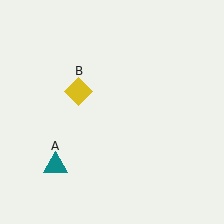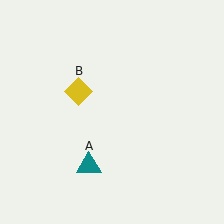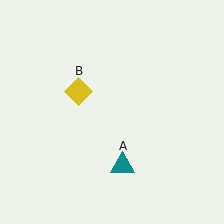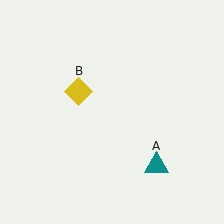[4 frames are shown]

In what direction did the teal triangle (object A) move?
The teal triangle (object A) moved right.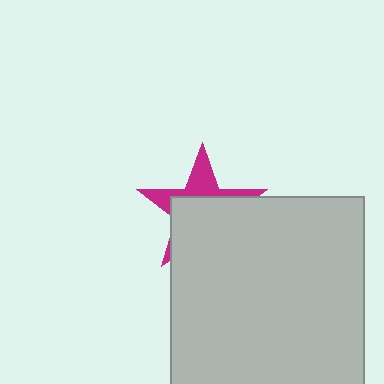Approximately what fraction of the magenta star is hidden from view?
Roughly 66% of the magenta star is hidden behind the light gray square.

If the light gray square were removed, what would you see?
You would see the complete magenta star.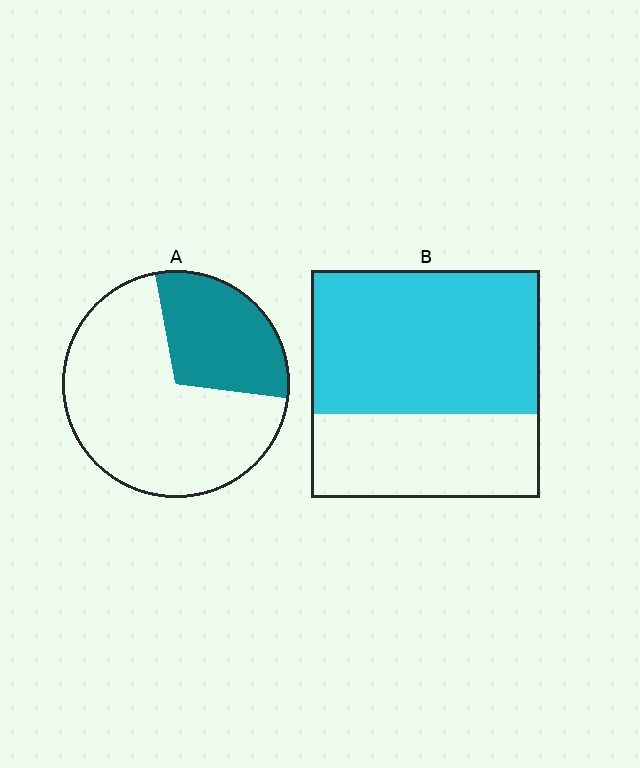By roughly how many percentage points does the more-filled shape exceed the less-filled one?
By roughly 35 percentage points (B over A).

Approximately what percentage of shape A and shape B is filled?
A is approximately 30% and B is approximately 65%.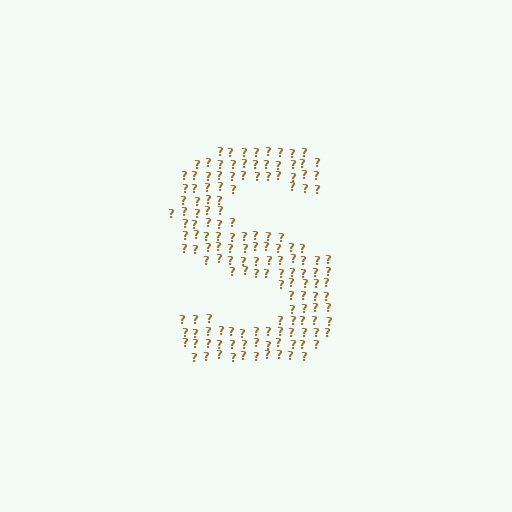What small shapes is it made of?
It is made of small question marks.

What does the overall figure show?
The overall figure shows the letter S.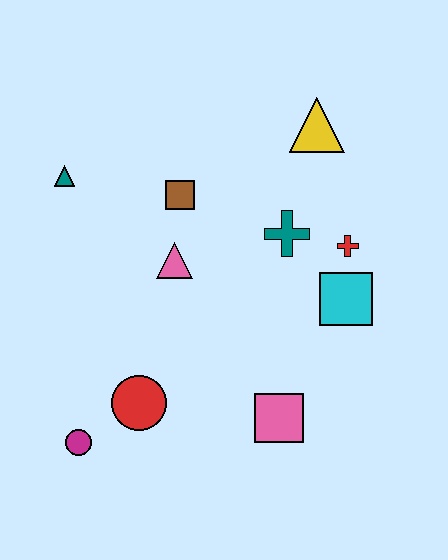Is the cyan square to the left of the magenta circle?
No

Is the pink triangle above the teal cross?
No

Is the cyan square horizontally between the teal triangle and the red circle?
No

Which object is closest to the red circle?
The magenta circle is closest to the red circle.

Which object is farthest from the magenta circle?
The yellow triangle is farthest from the magenta circle.